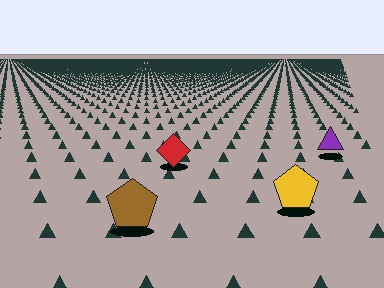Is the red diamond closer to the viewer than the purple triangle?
Yes. The red diamond is closer — you can tell from the texture gradient: the ground texture is coarser near it.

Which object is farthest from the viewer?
The purple triangle is farthest from the viewer. It appears smaller and the ground texture around it is denser.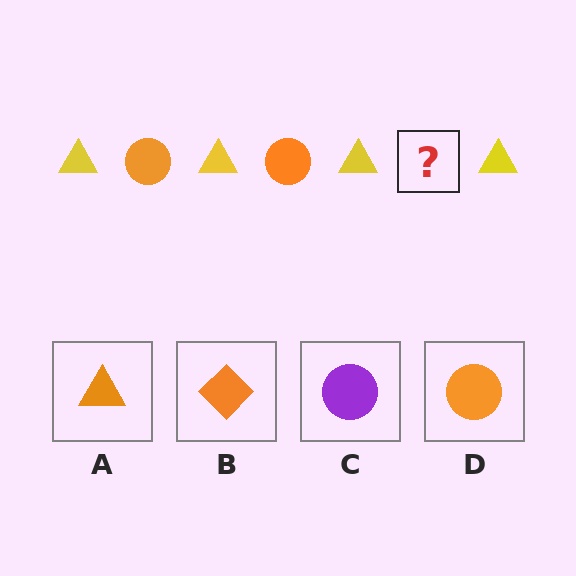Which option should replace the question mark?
Option D.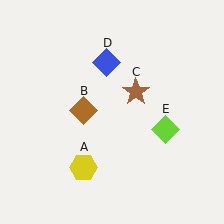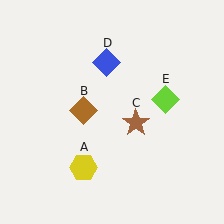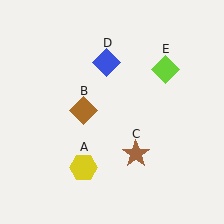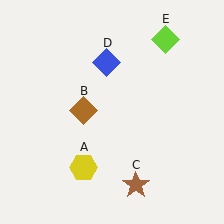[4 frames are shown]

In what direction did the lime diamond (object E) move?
The lime diamond (object E) moved up.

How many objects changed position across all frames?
2 objects changed position: brown star (object C), lime diamond (object E).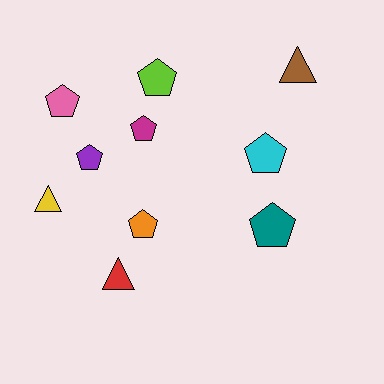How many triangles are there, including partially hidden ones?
There are 3 triangles.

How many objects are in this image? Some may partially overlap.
There are 10 objects.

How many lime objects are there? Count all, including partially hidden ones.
There is 1 lime object.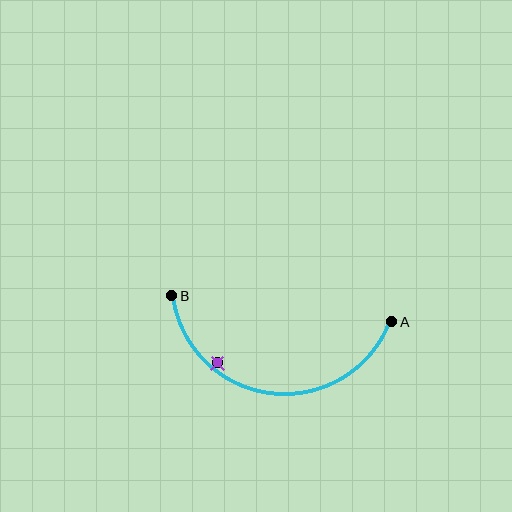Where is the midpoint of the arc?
The arc midpoint is the point on the curve farthest from the straight line joining A and B. It sits below that line.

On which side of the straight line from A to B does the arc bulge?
The arc bulges below the straight line connecting A and B.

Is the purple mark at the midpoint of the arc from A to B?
No — the purple mark does not lie on the arc at all. It sits slightly inside the curve.